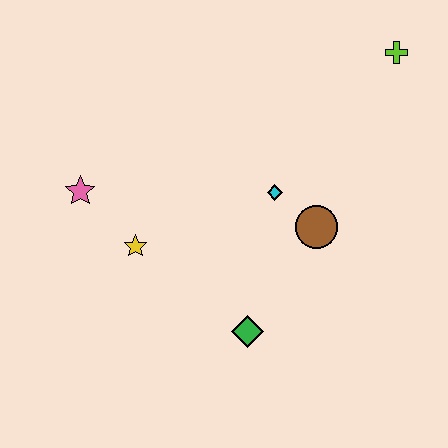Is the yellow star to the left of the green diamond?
Yes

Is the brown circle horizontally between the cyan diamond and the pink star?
No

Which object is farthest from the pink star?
The lime cross is farthest from the pink star.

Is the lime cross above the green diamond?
Yes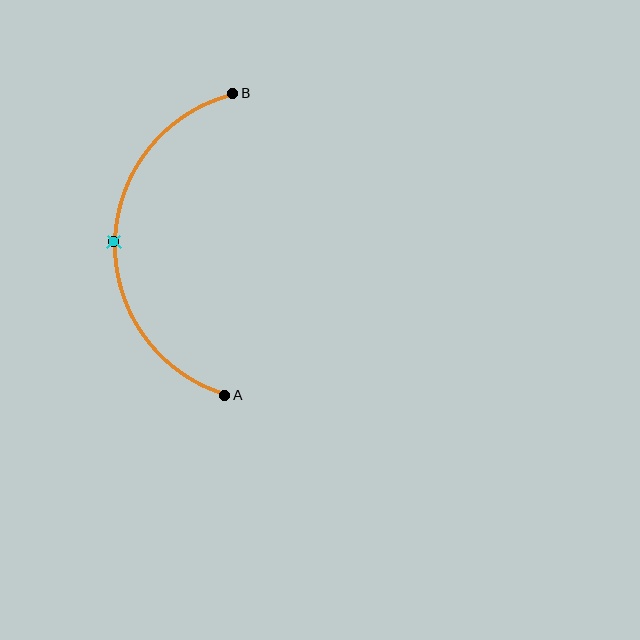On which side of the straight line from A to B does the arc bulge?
The arc bulges to the left of the straight line connecting A and B.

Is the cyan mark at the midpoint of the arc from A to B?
Yes. The cyan mark lies on the arc at equal arc-length from both A and B — it is the arc midpoint.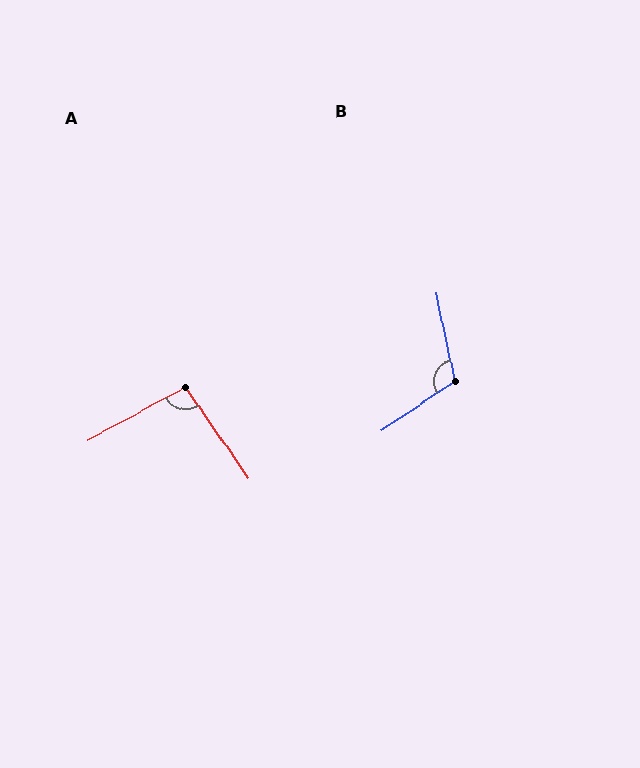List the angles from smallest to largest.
A (96°), B (112°).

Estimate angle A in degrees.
Approximately 96 degrees.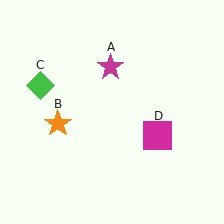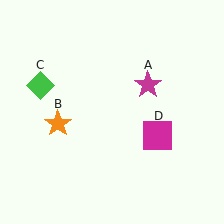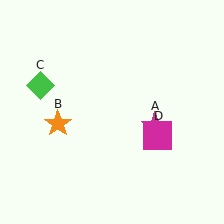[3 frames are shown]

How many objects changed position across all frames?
1 object changed position: magenta star (object A).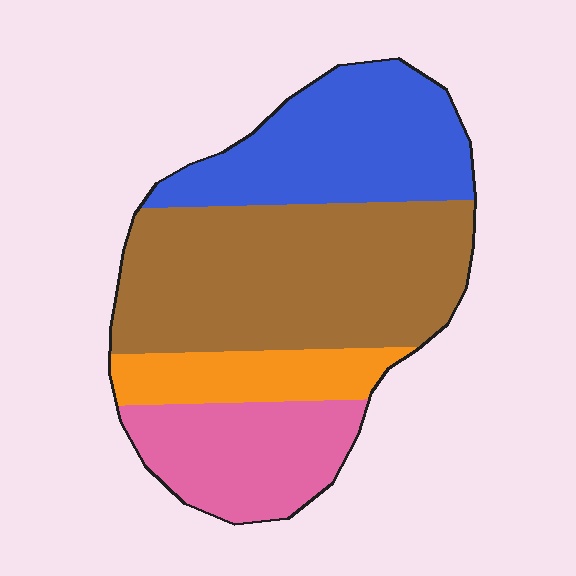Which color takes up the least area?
Orange, at roughly 10%.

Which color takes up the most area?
Brown, at roughly 45%.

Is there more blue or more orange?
Blue.